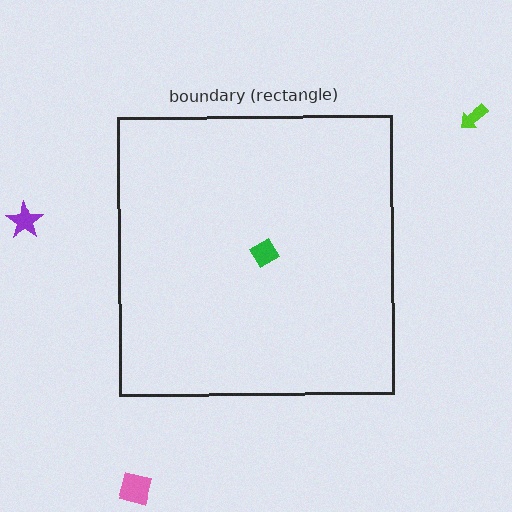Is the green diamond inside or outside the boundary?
Inside.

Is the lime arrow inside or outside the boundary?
Outside.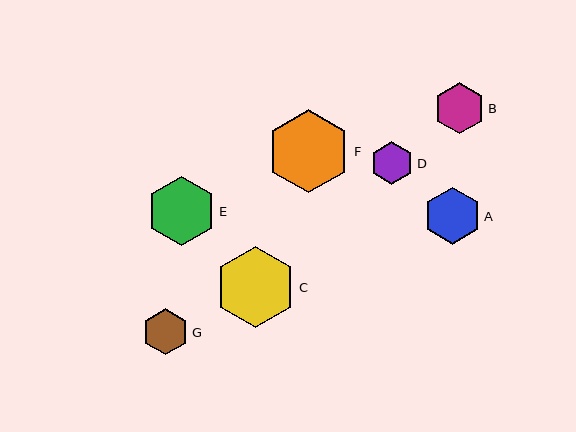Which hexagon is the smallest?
Hexagon D is the smallest with a size of approximately 43 pixels.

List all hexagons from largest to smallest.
From largest to smallest: F, C, E, A, B, G, D.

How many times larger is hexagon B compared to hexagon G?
Hexagon B is approximately 1.1 times the size of hexagon G.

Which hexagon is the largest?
Hexagon F is the largest with a size of approximately 84 pixels.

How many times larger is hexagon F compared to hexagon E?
Hexagon F is approximately 1.2 times the size of hexagon E.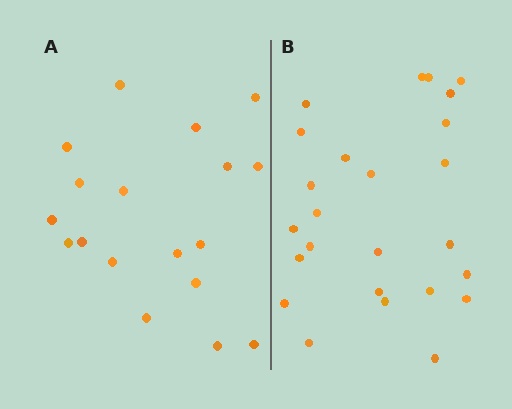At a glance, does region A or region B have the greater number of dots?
Region B (the right region) has more dots.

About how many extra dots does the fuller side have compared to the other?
Region B has roughly 8 or so more dots than region A.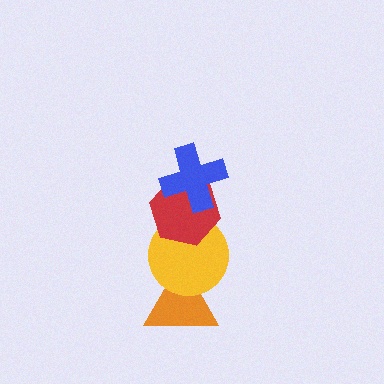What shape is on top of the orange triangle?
The yellow circle is on top of the orange triangle.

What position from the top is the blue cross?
The blue cross is 1st from the top.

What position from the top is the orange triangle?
The orange triangle is 4th from the top.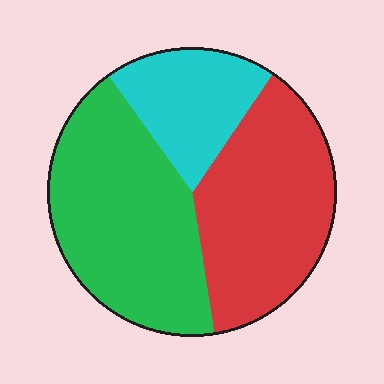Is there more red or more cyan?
Red.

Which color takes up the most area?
Green, at roughly 45%.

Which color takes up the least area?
Cyan, at roughly 20%.